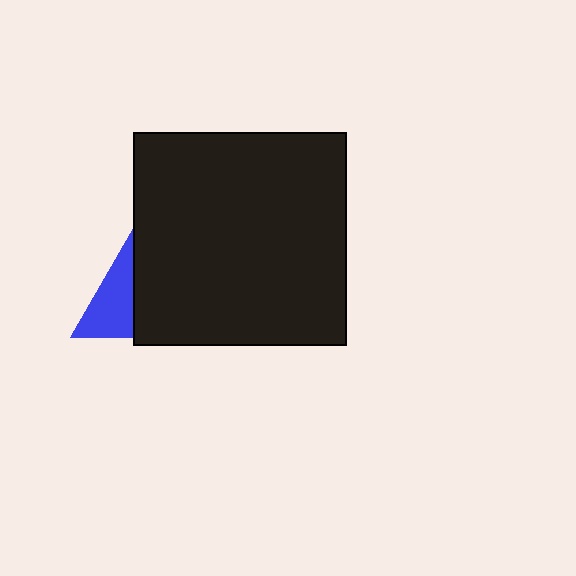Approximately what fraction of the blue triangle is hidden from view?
Roughly 51% of the blue triangle is hidden behind the black square.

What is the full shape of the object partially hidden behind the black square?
The partially hidden object is a blue triangle.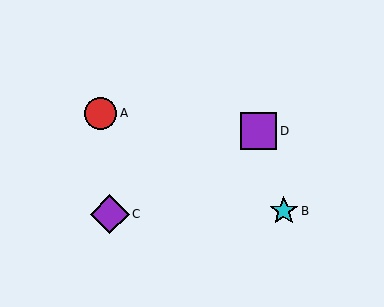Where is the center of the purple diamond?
The center of the purple diamond is at (110, 214).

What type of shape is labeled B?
Shape B is a cyan star.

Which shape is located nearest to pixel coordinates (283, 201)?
The cyan star (labeled B) at (284, 211) is nearest to that location.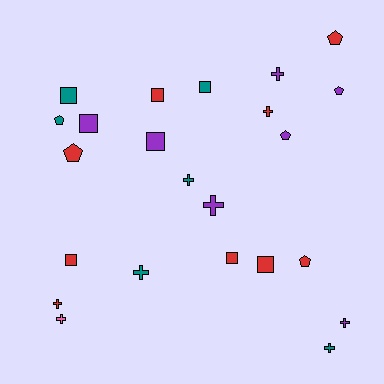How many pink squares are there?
There are no pink squares.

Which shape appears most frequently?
Cross, with 9 objects.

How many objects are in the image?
There are 23 objects.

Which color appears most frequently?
Red, with 9 objects.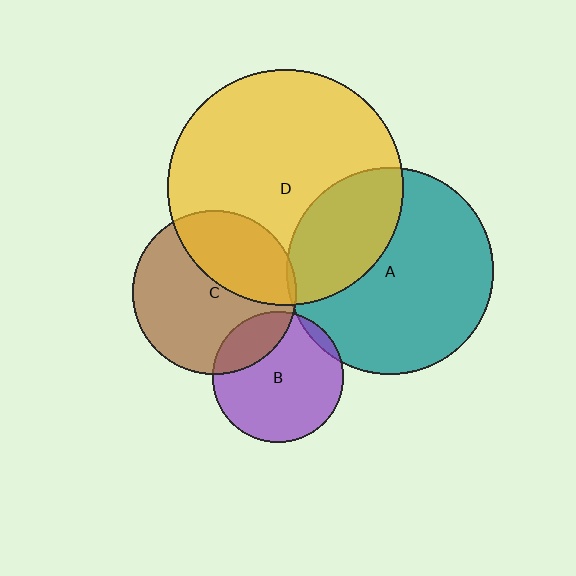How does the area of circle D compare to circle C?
Approximately 2.1 times.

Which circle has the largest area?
Circle D (yellow).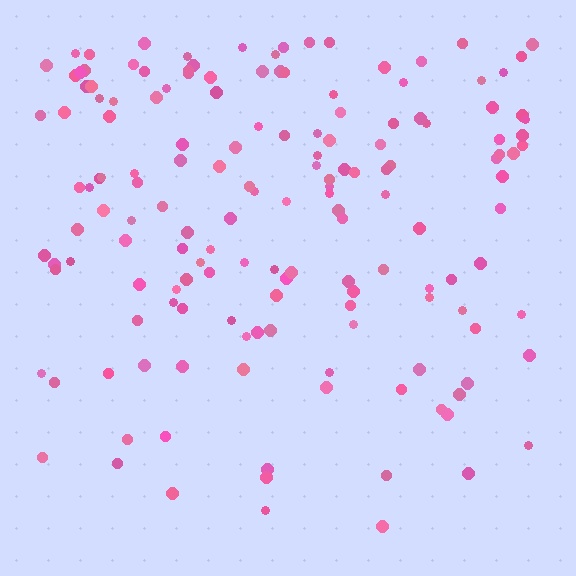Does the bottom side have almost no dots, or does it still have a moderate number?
Still a moderate number, just noticeably fewer than the top.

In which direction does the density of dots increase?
From bottom to top, with the top side densest.